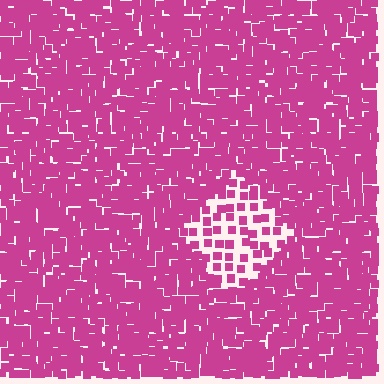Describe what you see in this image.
The image contains small magenta elements arranged at two different densities. A diamond-shaped region is visible where the elements are less densely packed than the surrounding area.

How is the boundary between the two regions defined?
The boundary is defined by a change in element density (approximately 2.6x ratio). All elements are the same color, size, and shape.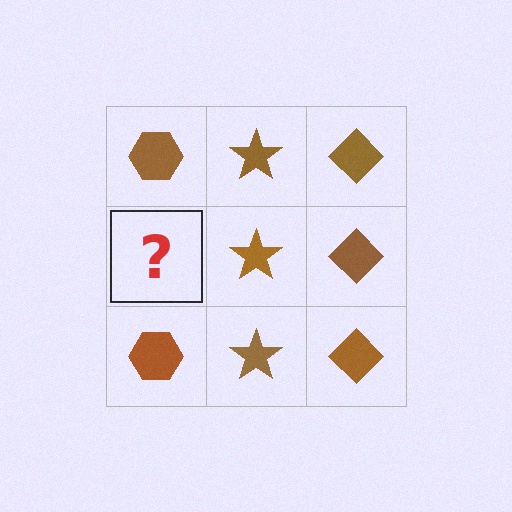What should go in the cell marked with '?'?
The missing cell should contain a brown hexagon.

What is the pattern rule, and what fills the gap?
The rule is that each column has a consistent shape. The gap should be filled with a brown hexagon.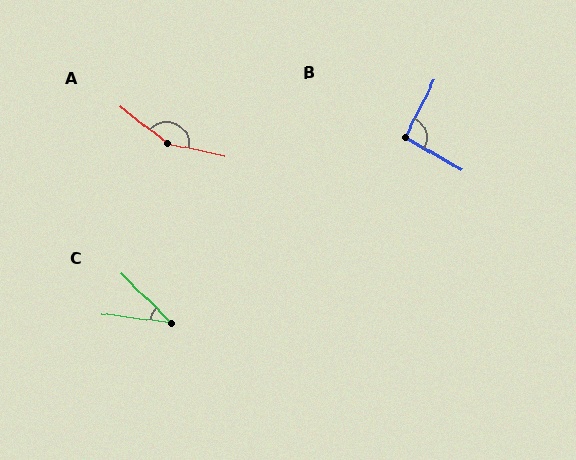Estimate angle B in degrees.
Approximately 92 degrees.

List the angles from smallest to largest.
C (37°), B (92°), A (154°).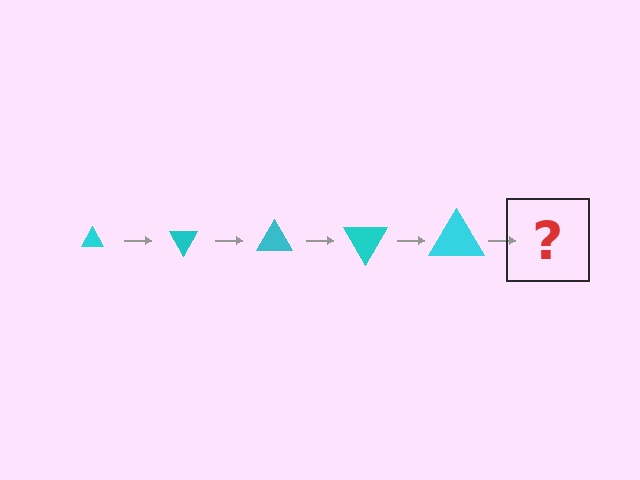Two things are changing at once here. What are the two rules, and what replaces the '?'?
The two rules are that the triangle grows larger each step and it rotates 60 degrees each step. The '?' should be a triangle, larger than the previous one and rotated 300 degrees from the start.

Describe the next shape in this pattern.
It should be a triangle, larger than the previous one and rotated 300 degrees from the start.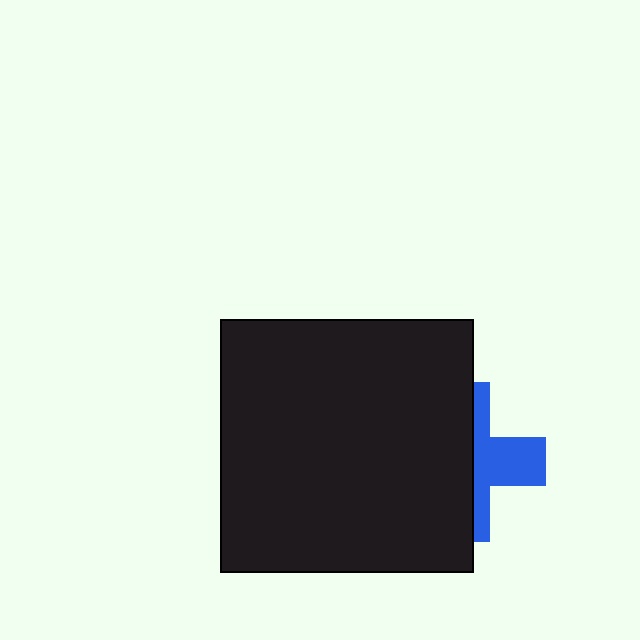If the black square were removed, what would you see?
You would see the complete blue cross.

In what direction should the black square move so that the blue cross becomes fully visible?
The black square should move left. That is the shortest direction to clear the overlap and leave the blue cross fully visible.